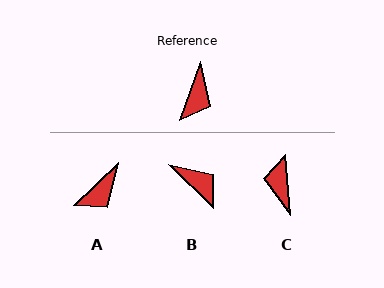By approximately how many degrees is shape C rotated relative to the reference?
Approximately 156 degrees clockwise.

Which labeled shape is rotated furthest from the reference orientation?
C, about 156 degrees away.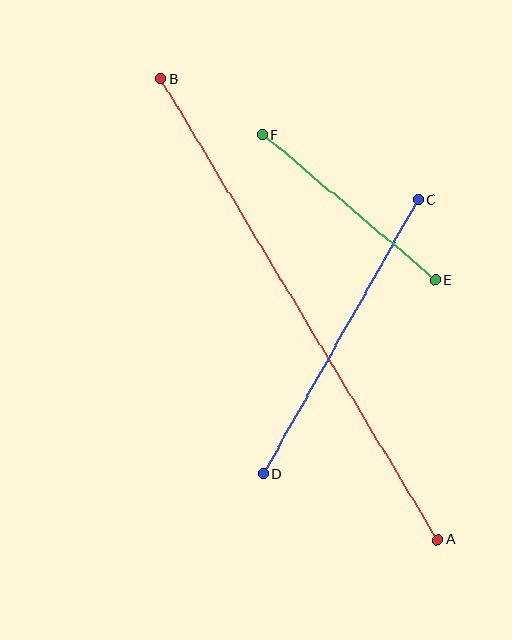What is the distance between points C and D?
The distance is approximately 314 pixels.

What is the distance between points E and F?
The distance is approximately 226 pixels.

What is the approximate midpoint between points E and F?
The midpoint is at approximately (349, 207) pixels.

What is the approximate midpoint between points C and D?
The midpoint is at approximately (341, 337) pixels.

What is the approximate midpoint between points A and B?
The midpoint is at approximately (299, 309) pixels.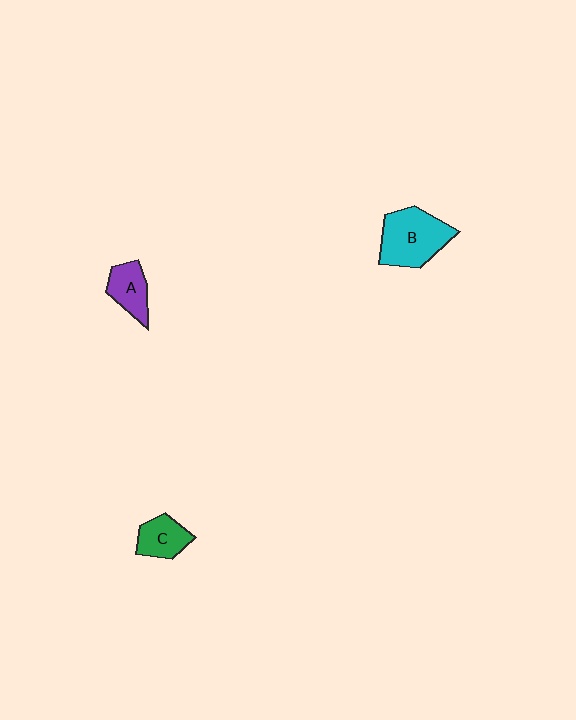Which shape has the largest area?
Shape B (cyan).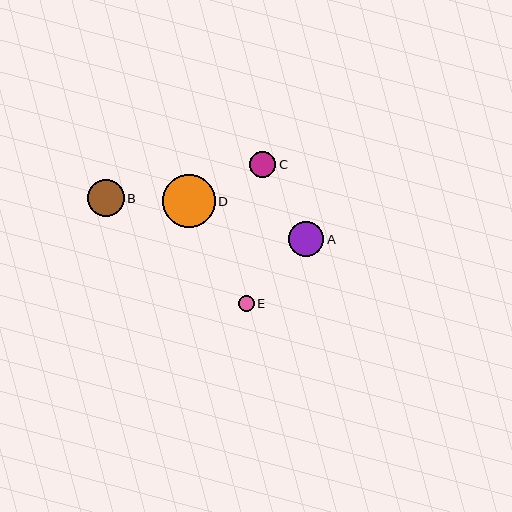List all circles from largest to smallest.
From largest to smallest: D, B, A, C, E.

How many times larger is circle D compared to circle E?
Circle D is approximately 3.3 times the size of circle E.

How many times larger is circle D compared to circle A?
Circle D is approximately 1.5 times the size of circle A.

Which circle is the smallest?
Circle E is the smallest with a size of approximately 16 pixels.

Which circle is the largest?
Circle D is the largest with a size of approximately 53 pixels.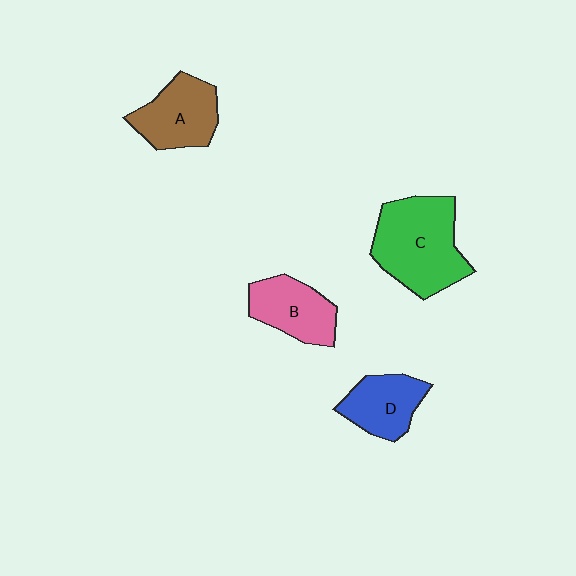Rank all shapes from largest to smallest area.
From largest to smallest: C (green), A (brown), B (pink), D (blue).